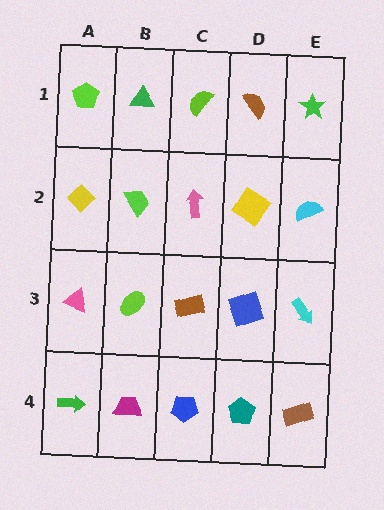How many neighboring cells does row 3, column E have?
3.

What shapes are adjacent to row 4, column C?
A brown rectangle (row 3, column C), a magenta trapezoid (row 4, column B), a teal pentagon (row 4, column D).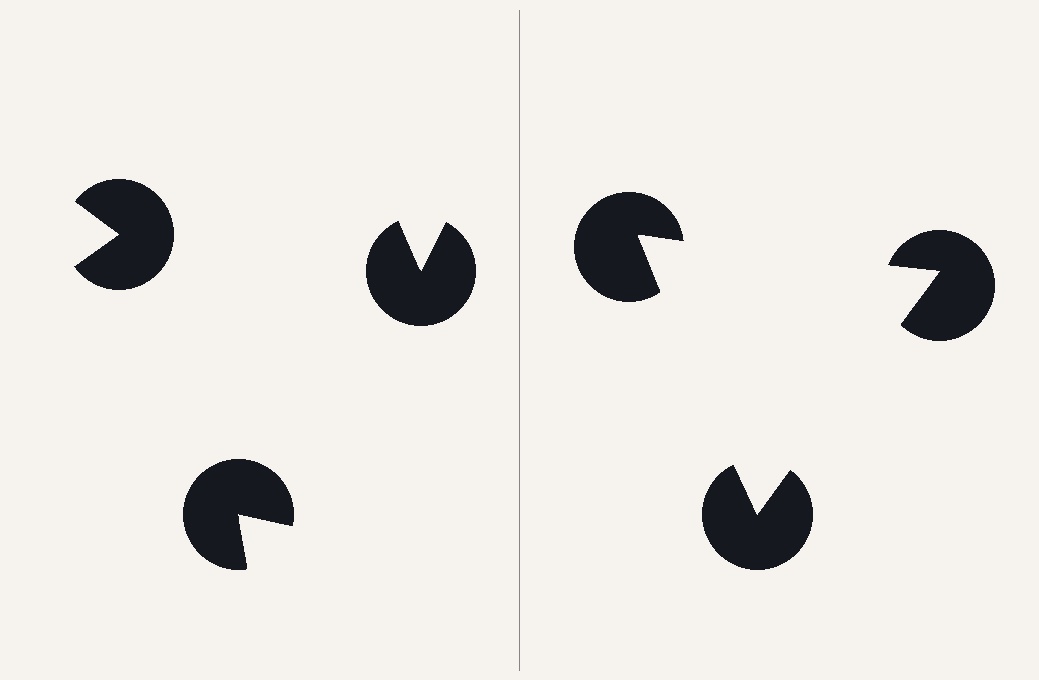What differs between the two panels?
The pac-man discs are positioned identically on both sides; only the wedge orientations differ. On the right they align to a triangle; on the left they are misaligned.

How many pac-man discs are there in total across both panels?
6 — 3 on each side.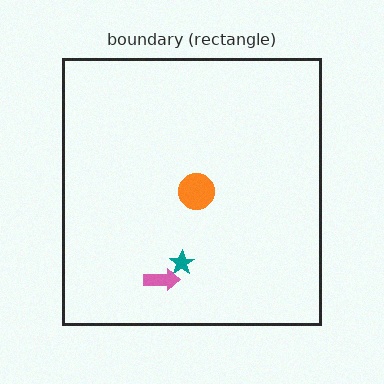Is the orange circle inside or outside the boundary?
Inside.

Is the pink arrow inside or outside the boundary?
Inside.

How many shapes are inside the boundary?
3 inside, 0 outside.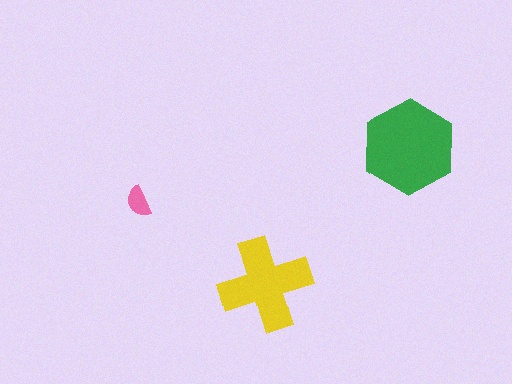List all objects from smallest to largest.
The pink semicircle, the yellow cross, the green hexagon.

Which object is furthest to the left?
The pink semicircle is leftmost.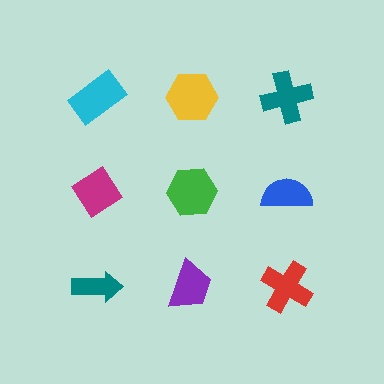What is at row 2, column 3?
A blue semicircle.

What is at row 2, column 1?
A magenta diamond.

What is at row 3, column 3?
A red cross.